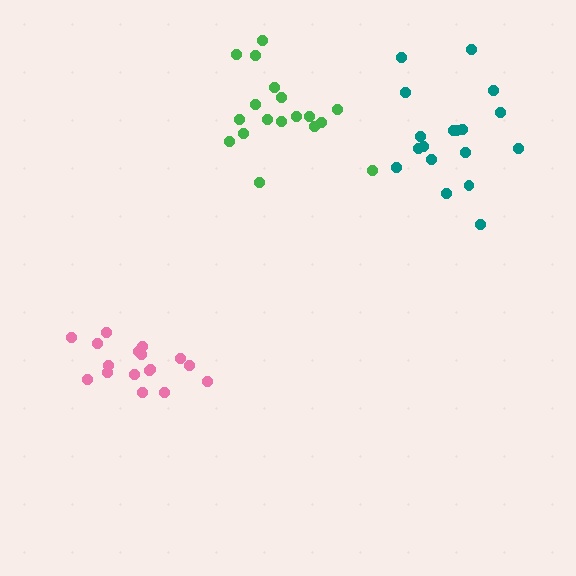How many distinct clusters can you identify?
There are 3 distinct clusters.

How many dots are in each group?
Group 1: 18 dots, Group 2: 18 dots, Group 3: 17 dots (53 total).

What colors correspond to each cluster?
The clusters are colored: teal, green, pink.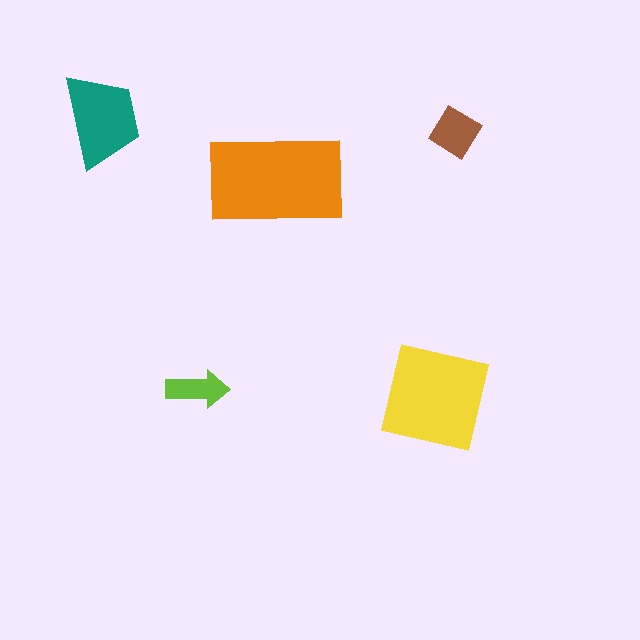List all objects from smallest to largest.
The lime arrow, the brown diamond, the teal trapezoid, the yellow square, the orange rectangle.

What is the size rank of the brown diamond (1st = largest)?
4th.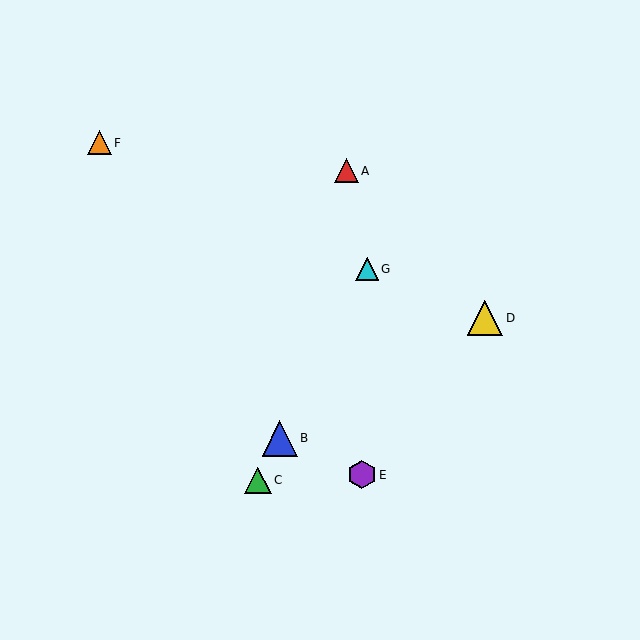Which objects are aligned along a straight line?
Objects B, C, G are aligned along a straight line.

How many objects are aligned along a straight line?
3 objects (B, C, G) are aligned along a straight line.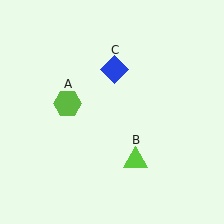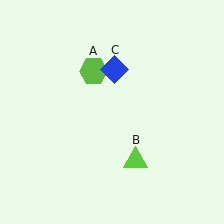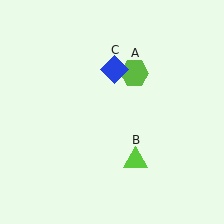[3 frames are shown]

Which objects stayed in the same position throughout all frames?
Lime triangle (object B) and blue diamond (object C) remained stationary.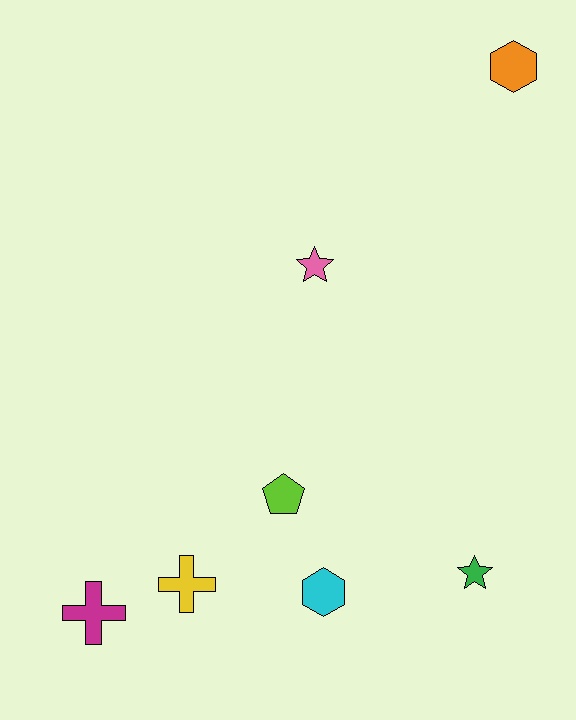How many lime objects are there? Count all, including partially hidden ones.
There is 1 lime object.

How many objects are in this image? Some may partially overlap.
There are 7 objects.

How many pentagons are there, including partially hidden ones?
There is 1 pentagon.